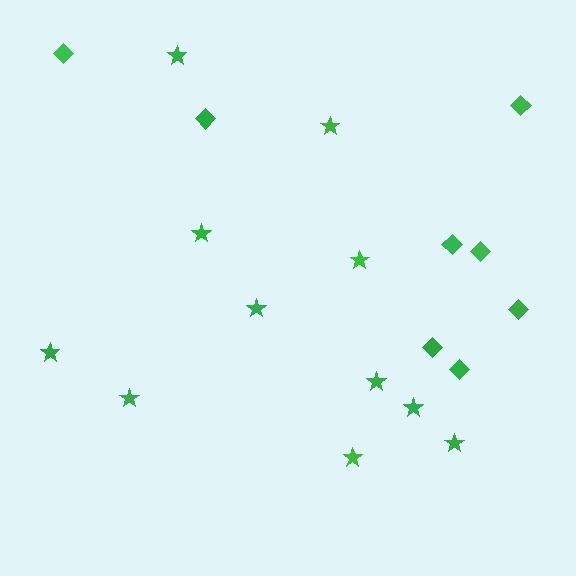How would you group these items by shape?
There are 2 groups: one group of stars (11) and one group of diamonds (8).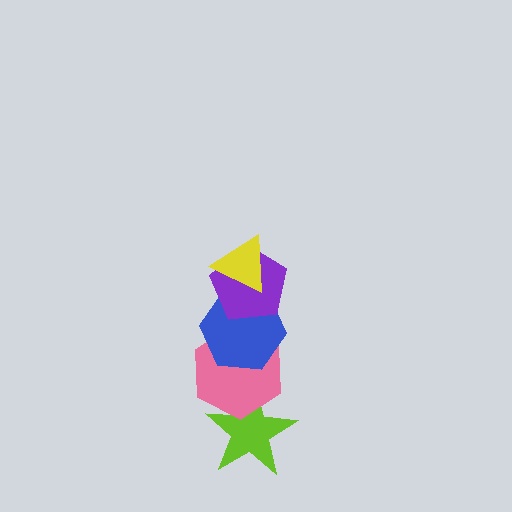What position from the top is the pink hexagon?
The pink hexagon is 4th from the top.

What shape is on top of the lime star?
The pink hexagon is on top of the lime star.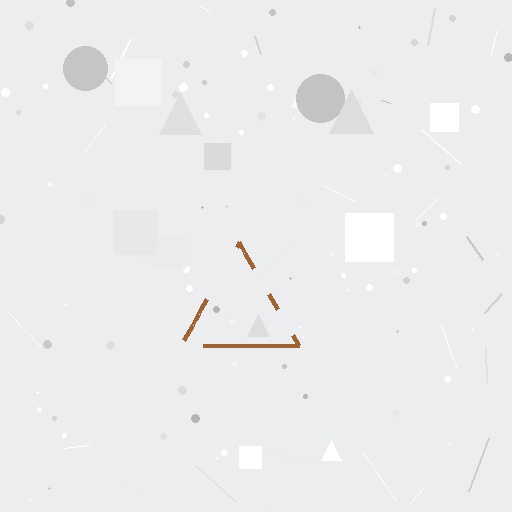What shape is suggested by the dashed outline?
The dashed outline suggests a triangle.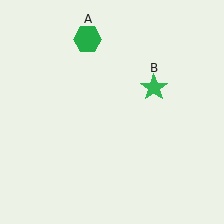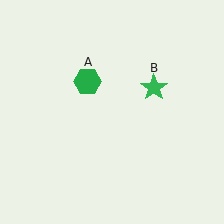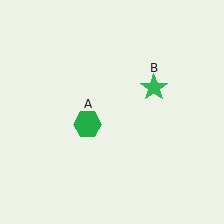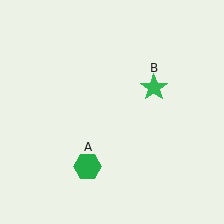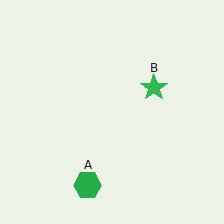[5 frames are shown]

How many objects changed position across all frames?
1 object changed position: green hexagon (object A).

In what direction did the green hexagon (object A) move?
The green hexagon (object A) moved down.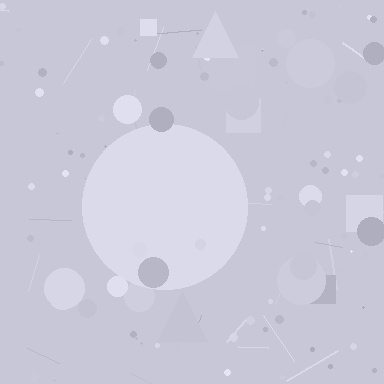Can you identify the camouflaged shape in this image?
The camouflaged shape is a circle.